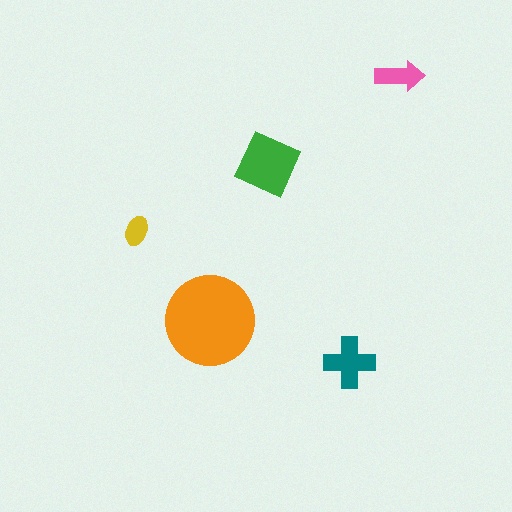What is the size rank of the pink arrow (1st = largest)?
4th.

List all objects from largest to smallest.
The orange circle, the green diamond, the teal cross, the pink arrow, the yellow ellipse.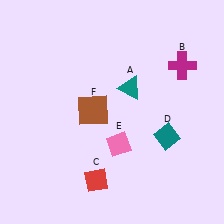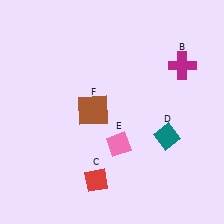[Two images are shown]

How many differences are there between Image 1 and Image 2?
There is 1 difference between the two images.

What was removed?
The teal triangle (A) was removed in Image 2.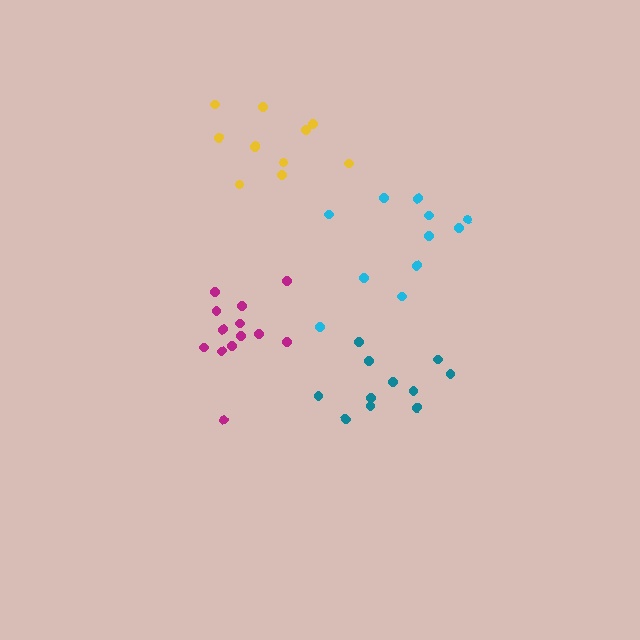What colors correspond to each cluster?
The clusters are colored: teal, cyan, yellow, magenta.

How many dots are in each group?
Group 1: 11 dots, Group 2: 11 dots, Group 3: 11 dots, Group 4: 13 dots (46 total).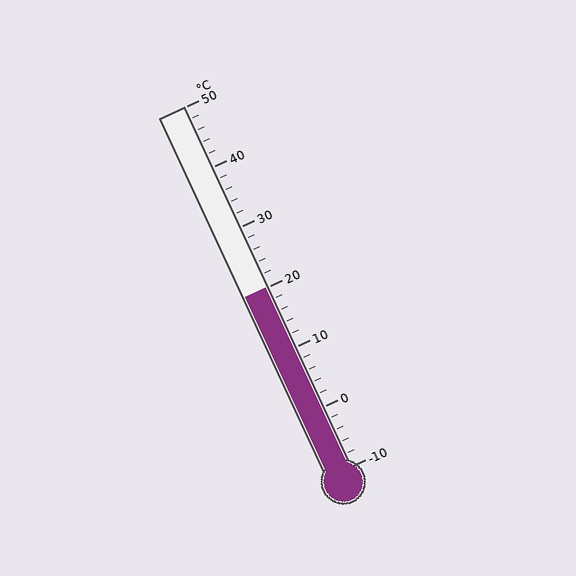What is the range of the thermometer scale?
The thermometer scale ranges from -10°C to 50°C.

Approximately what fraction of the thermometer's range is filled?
The thermometer is filled to approximately 50% of its range.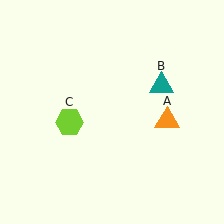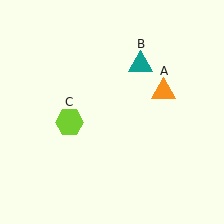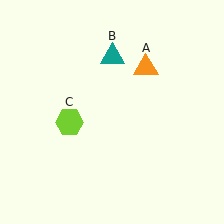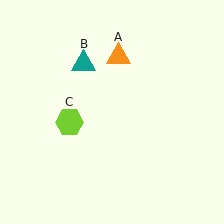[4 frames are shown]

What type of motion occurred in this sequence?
The orange triangle (object A), teal triangle (object B) rotated counterclockwise around the center of the scene.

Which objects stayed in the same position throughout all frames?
Lime hexagon (object C) remained stationary.